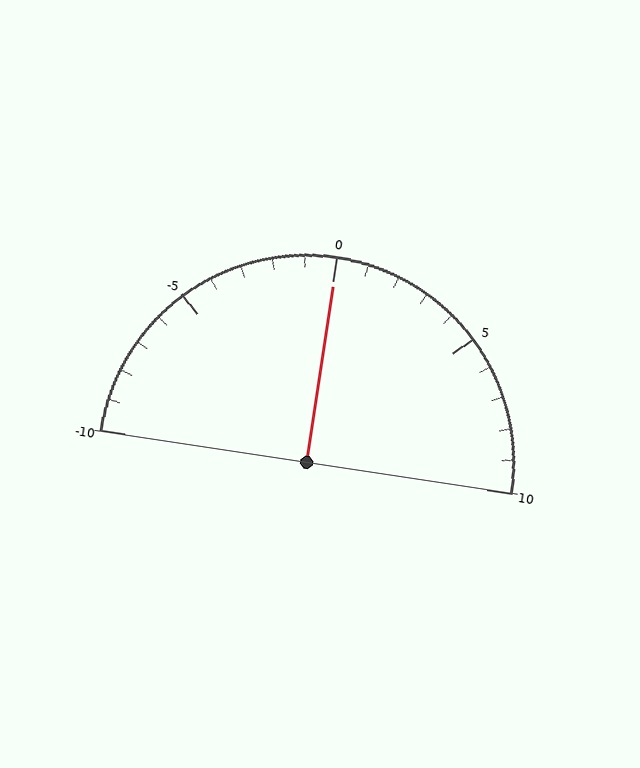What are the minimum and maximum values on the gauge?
The gauge ranges from -10 to 10.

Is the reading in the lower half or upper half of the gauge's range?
The reading is in the upper half of the range (-10 to 10).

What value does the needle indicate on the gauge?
The needle indicates approximately 0.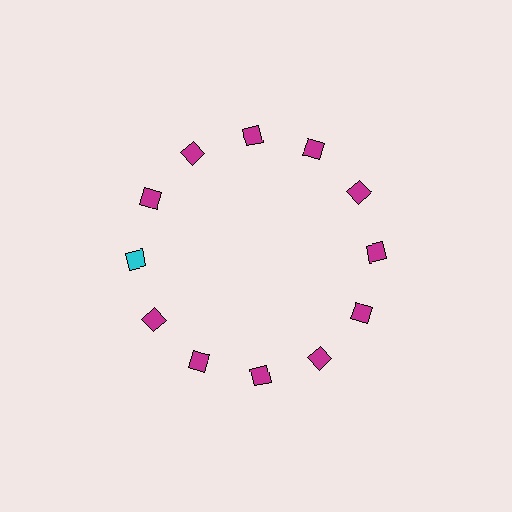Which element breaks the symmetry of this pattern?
The cyan diamond at roughly the 9 o'clock position breaks the symmetry. All other shapes are magenta diamonds.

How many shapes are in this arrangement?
There are 12 shapes arranged in a ring pattern.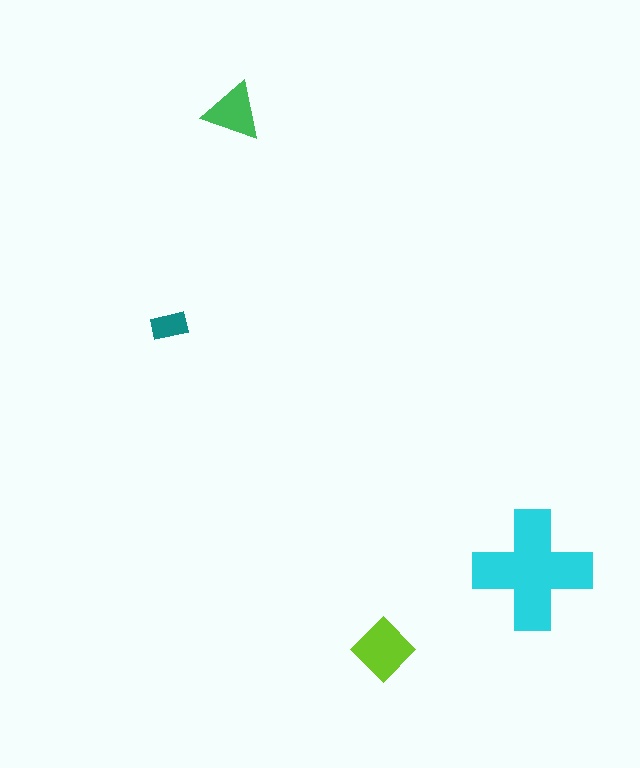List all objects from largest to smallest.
The cyan cross, the lime diamond, the green triangle, the teal rectangle.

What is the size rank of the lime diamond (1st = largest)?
2nd.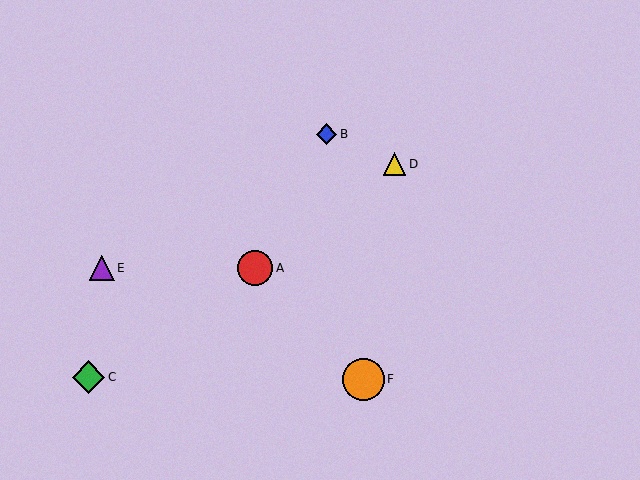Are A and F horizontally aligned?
No, A is at y≈268 and F is at y≈379.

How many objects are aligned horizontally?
2 objects (A, E) are aligned horizontally.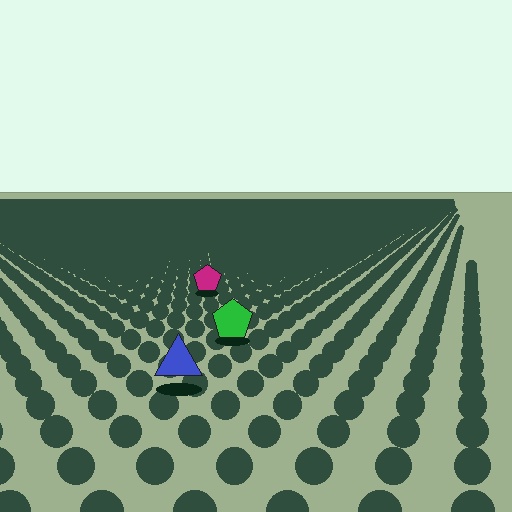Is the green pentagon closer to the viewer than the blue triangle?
No. The blue triangle is closer — you can tell from the texture gradient: the ground texture is coarser near it.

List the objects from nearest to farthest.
From nearest to farthest: the blue triangle, the green pentagon, the magenta pentagon.